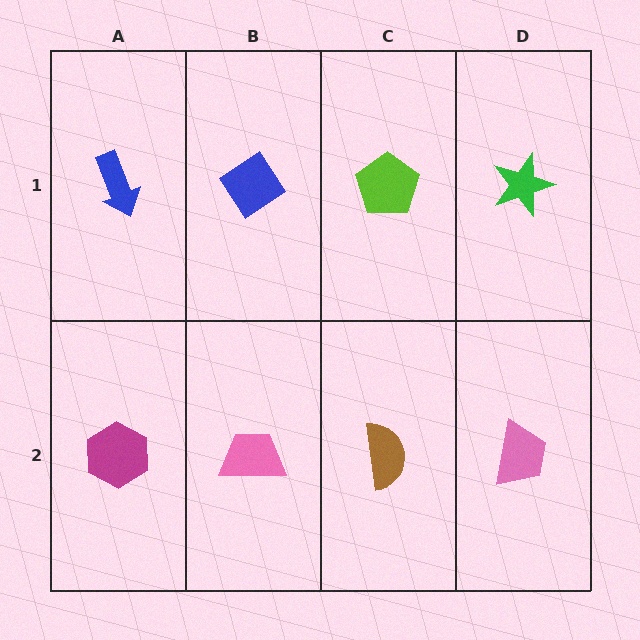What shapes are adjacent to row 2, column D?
A green star (row 1, column D), a brown semicircle (row 2, column C).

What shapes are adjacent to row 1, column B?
A pink trapezoid (row 2, column B), a blue arrow (row 1, column A), a lime pentagon (row 1, column C).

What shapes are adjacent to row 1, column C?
A brown semicircle (row 2, column C), a blue diamond (row 1, column B), a green star (row 1, column D).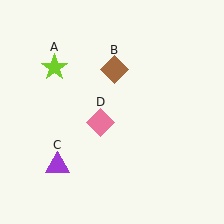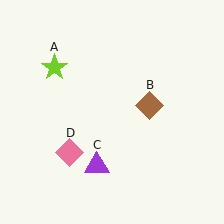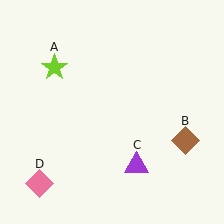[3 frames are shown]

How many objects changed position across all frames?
3 objects changed position: brown diamond (object B), purple triangle (object C), pink diamond (object D).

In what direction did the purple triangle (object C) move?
The purple triangle (object C) moved right.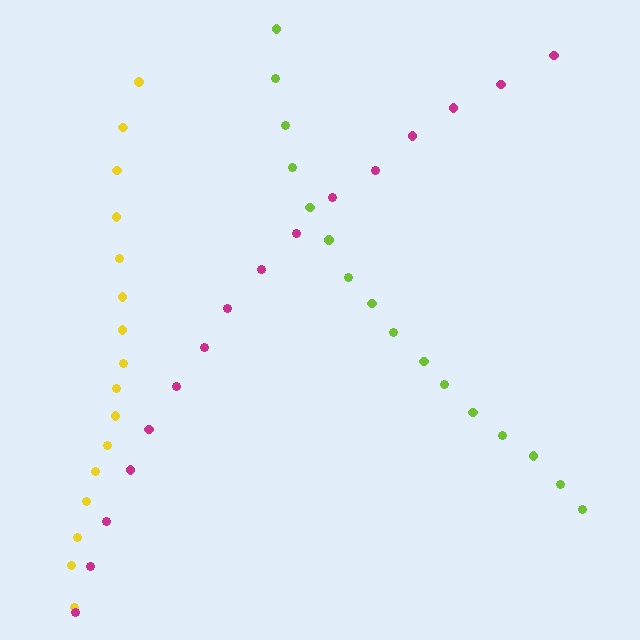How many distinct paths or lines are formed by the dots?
There are 3 distinct paths.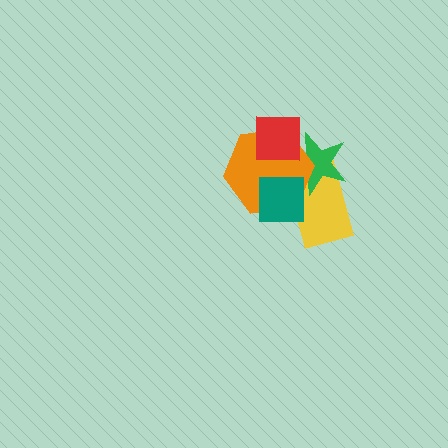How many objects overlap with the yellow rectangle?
3 objects overlap with the yellow rectangle.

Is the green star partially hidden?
Yes, it is partially covered by another shape.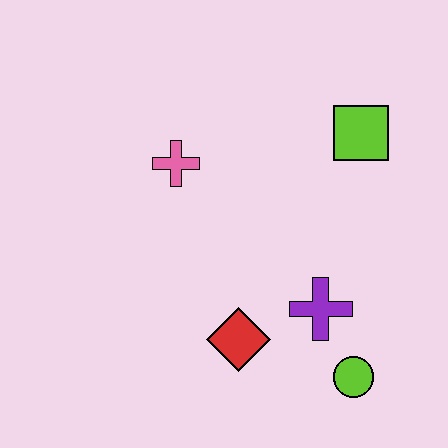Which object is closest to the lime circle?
The purple cross is closest to the lime circle.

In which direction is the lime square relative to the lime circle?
The lime square is above the lime circle.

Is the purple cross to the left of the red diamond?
No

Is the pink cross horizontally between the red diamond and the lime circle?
No